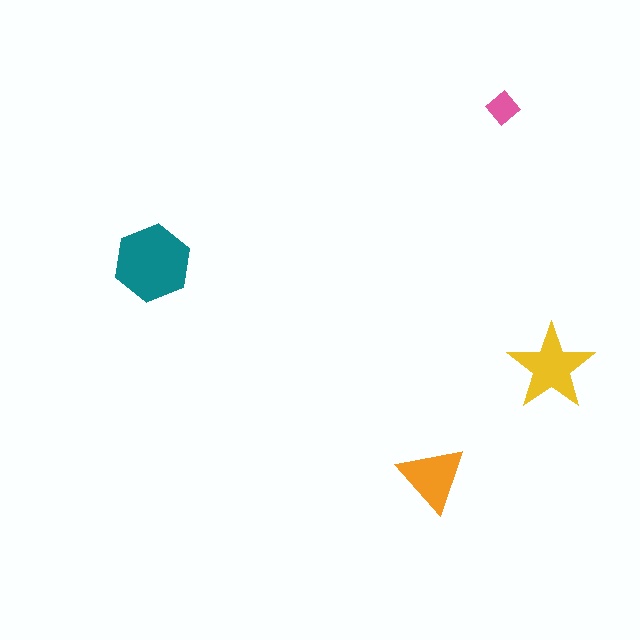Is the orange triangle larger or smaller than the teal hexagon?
Smaller.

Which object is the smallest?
The pink diamond.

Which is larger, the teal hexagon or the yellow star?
The teal hexagon.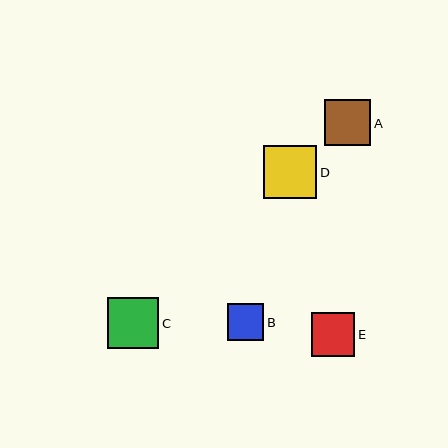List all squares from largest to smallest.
From largest to smallest: D, C, A, E, B.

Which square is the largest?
Square D is the largest with a size of approximately 53 pixels.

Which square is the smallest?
Square B is the smallest with a size of approximately 36 pixels.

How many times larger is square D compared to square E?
Square D is approximately 1.2 times the size of square E.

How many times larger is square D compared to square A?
Square D is approximately 1.1 times the size of square A.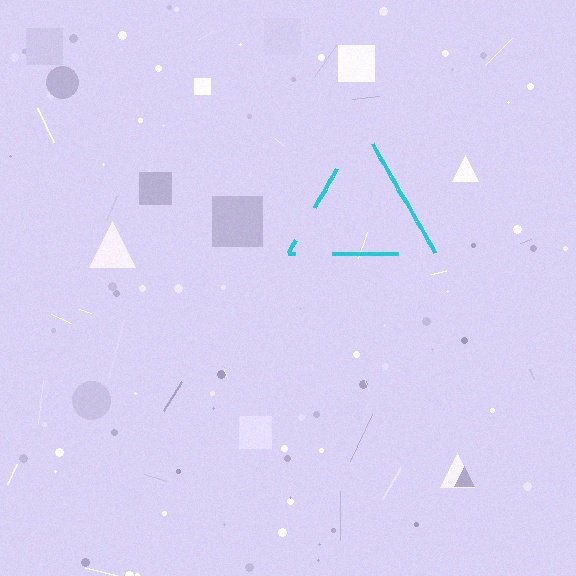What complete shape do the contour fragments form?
The contour fragments form a triangle.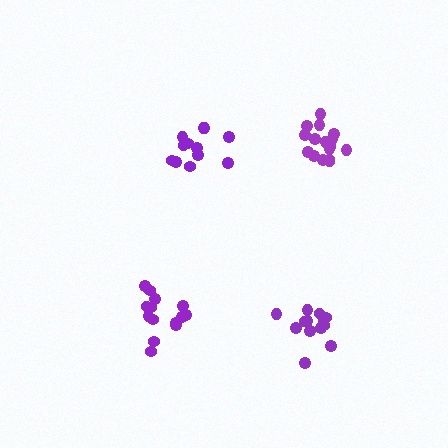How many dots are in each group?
Group 1: 14 dots, Group 2: 13 dots, Group 3: 16 dots, Group 4: 12 dots (55 total).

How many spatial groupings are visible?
There are 4 spatial groupings.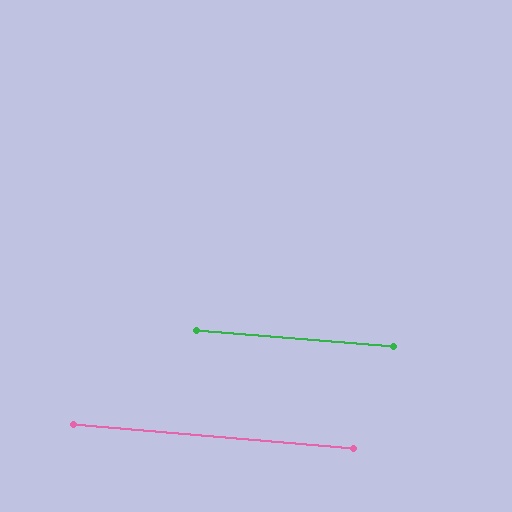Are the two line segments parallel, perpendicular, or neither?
Parallel — their directions differ by only 0.3°.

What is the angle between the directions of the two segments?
Approximately 0 degrees.